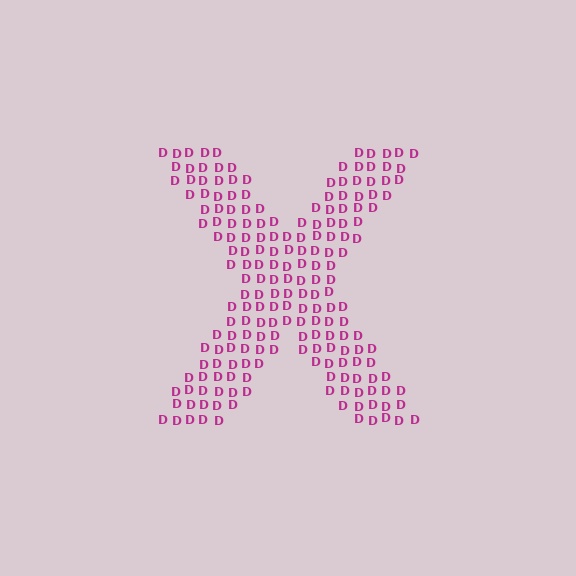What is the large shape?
The large shape is the letter X.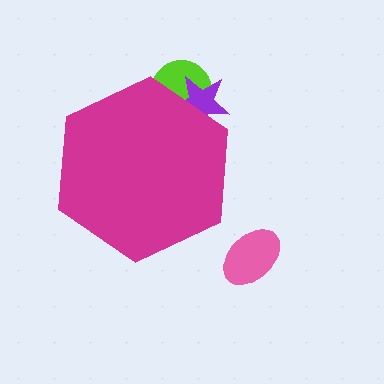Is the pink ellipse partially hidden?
No, the pink ellipse is fully visible.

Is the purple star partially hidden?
Yes, the purple star is partially hidden behind the magenta hexagon.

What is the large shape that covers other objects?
A magenta hexagon.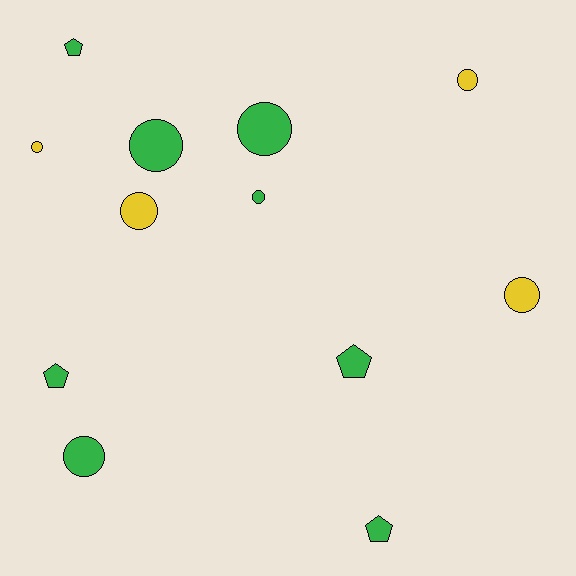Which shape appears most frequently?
Circle, with 8 objects.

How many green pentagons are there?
There are 4 green pentagons.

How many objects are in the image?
There are 12 objects.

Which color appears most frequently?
Green, with 8 objects.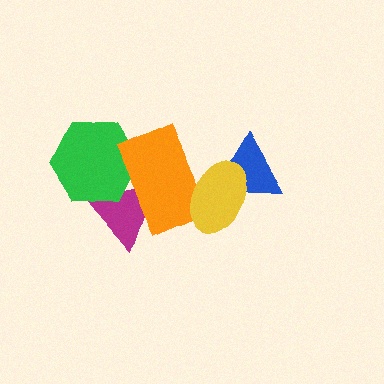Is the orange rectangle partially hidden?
Yes, it is partially covered by another shape.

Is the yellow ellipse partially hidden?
No, no other shape covers it.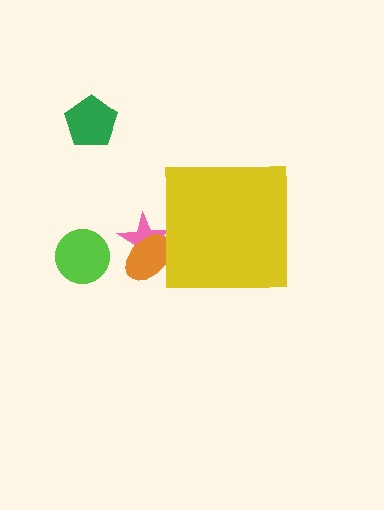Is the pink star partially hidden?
Yes, the pink star is partially hidden behind the yellow square.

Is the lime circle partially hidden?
No, the lime circle is fully visible.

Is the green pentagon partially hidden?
No, the green pentagon is fully visible.